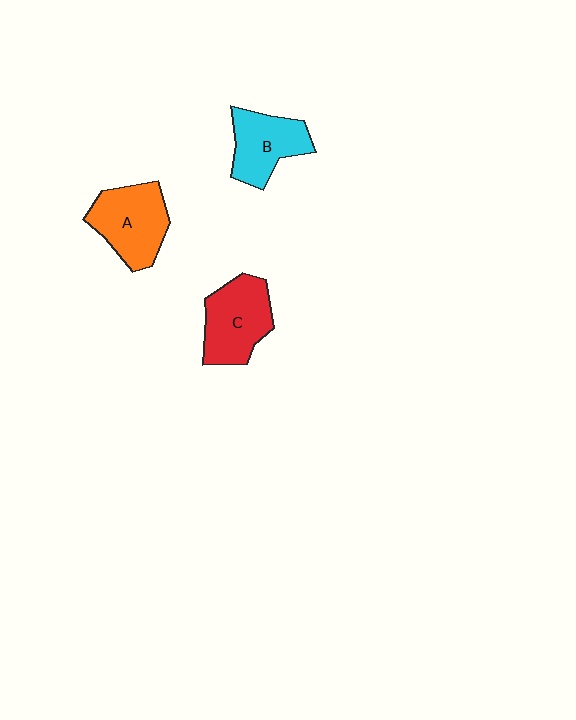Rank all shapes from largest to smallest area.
From largest to smallest: A (orange), C (red), B (cyan).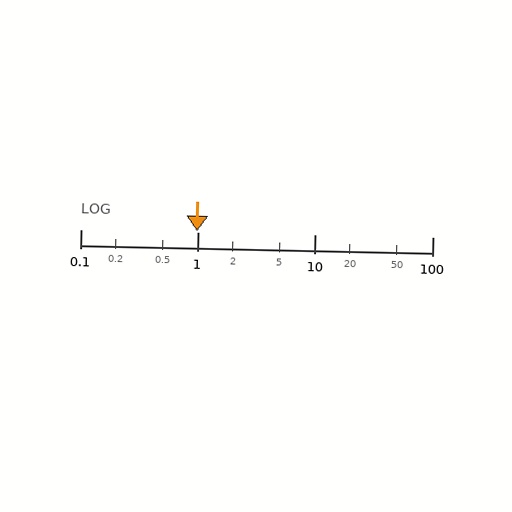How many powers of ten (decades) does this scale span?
The scale spans 3 decades, from 0.1 to 100.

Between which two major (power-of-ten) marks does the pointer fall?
The pointer is between 0.1 and 1.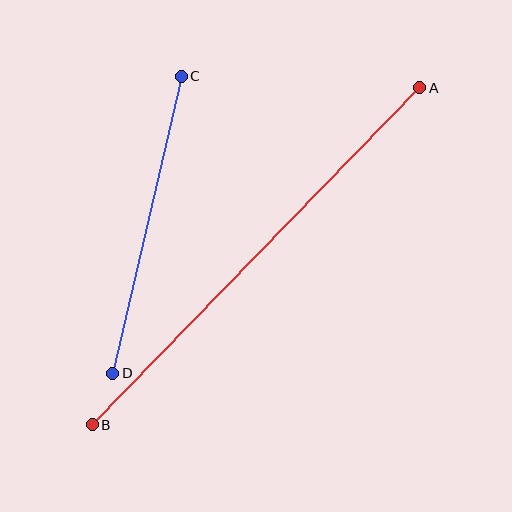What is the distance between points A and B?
The distance is approximately 470 pixels.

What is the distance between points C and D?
The distance is approximately 305 pixels.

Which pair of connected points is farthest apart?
Points A and B are farthest apart.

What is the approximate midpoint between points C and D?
The midpoint is at approximately (147, 225) pixels.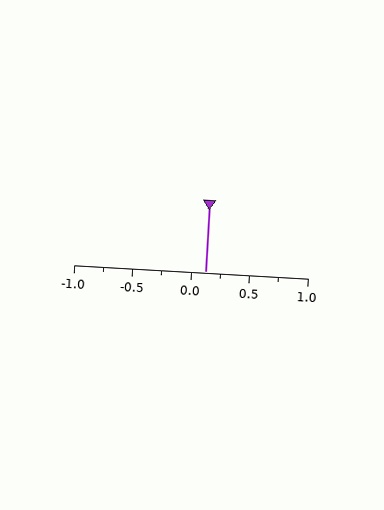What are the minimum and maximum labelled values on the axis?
The axis runs from -1.0 to 1.0.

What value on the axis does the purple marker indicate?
The marker indicates approximately 0.12.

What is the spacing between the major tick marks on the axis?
The major ticks are spaced 0.5 apart.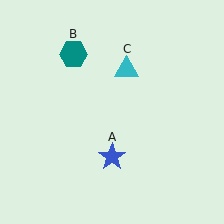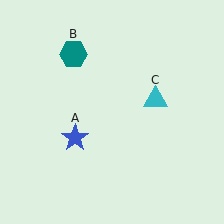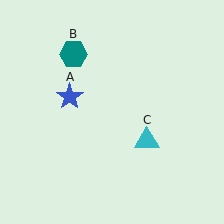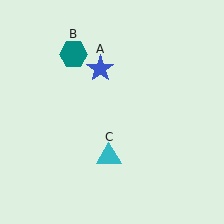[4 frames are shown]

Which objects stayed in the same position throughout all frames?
Teal hexagon (object B) remained stationary.